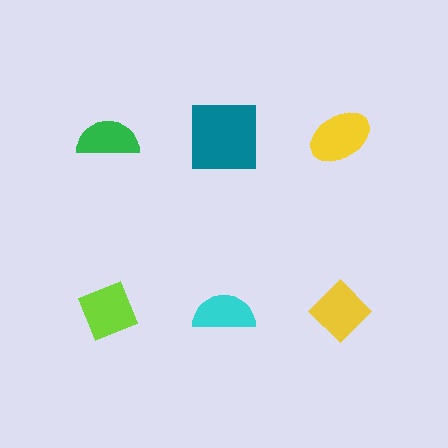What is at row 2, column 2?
A cyan semicircle.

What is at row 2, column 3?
A yellow diamond.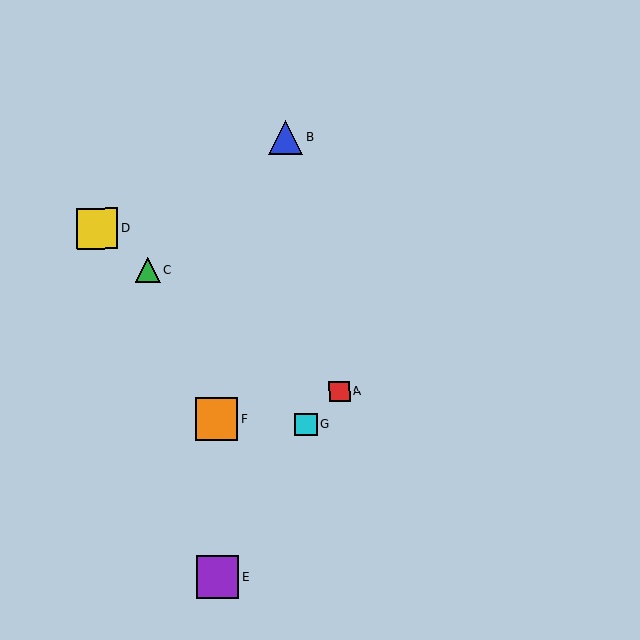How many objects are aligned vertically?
2 objects (E, F) are aligned vertically.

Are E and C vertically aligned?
No, E is at x≈217 and C is at x≈148.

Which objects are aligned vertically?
Objects E, F are aligned vertically.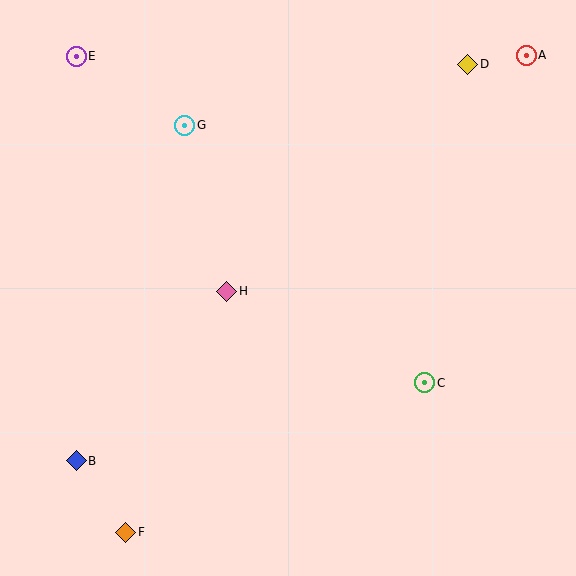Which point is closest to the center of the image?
Point H at (227, 291) is closest to the center.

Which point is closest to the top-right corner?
Point A is closest to the top-right corner.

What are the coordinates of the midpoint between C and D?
The midpoint between C and D is at (446, 224).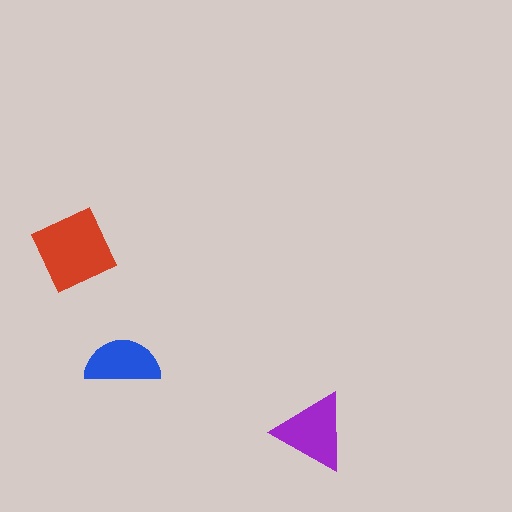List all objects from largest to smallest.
The red square, the purple triangle, the blue semicircle.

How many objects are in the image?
There are 3 objects in the image.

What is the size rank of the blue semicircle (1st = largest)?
3rd.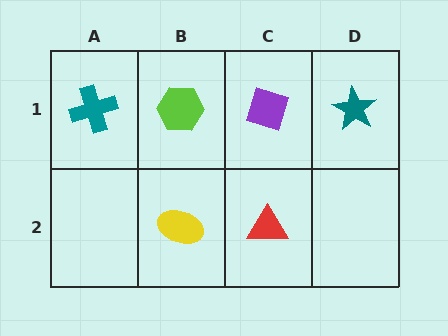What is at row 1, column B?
A lime hexagon.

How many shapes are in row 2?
2 shapes.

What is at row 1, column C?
A purple diamond.